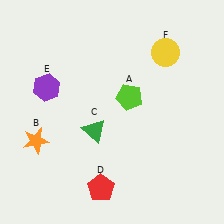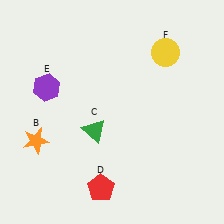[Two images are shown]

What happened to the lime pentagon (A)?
The lime pentagon (A) was removed in Image 2. It was in the top-right area of Image 1.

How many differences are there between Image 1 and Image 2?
There is 1 difference between the two images.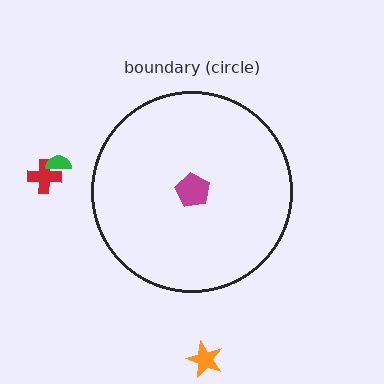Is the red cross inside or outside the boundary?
Outside.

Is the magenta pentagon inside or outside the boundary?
Inside.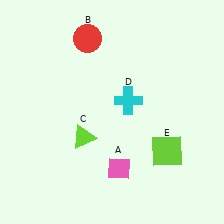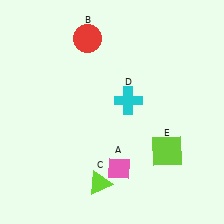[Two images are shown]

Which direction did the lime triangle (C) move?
The lime triangle (C) moved down.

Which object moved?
The lime triangle (C) moved down.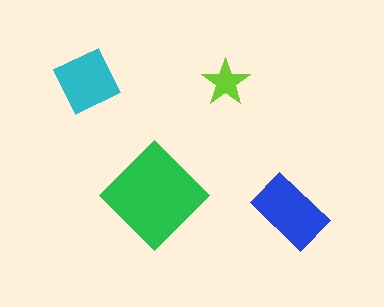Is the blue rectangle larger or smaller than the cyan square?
Larger.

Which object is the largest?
The green diamond.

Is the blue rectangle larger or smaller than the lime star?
Larger.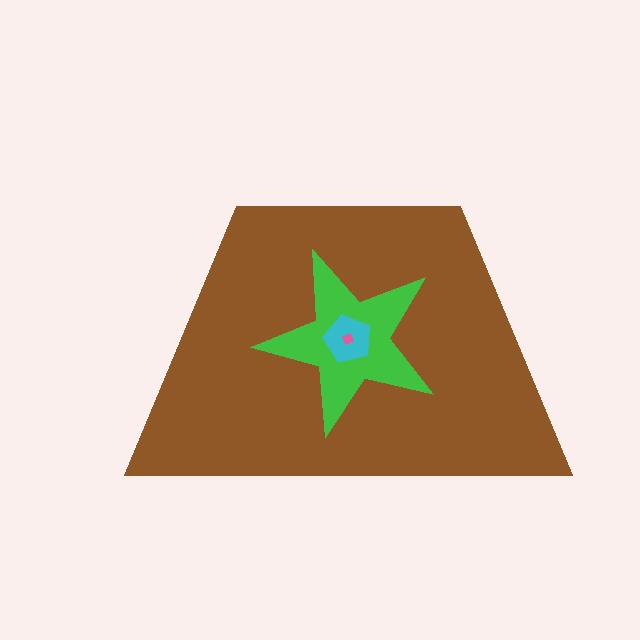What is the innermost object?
The pink diamond.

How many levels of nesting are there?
4.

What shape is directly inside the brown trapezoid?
The green star.